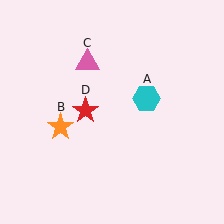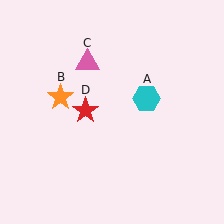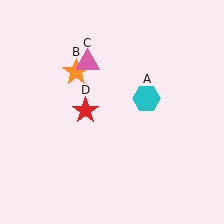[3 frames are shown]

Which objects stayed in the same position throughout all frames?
Cyan hexagon (object A) and pink triangle (object C) and red star (object D) remained stationary.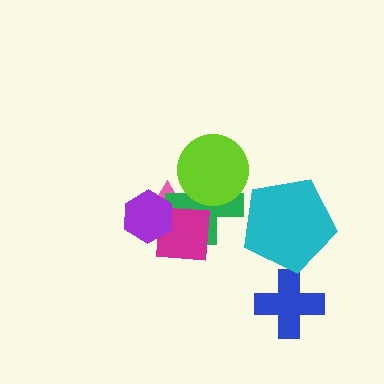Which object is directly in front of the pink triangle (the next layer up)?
The green cross is directly in front of the pink triangle.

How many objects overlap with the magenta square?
3 objects overlap with the magenta square.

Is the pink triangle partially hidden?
Yes, it is partially covered by another shape.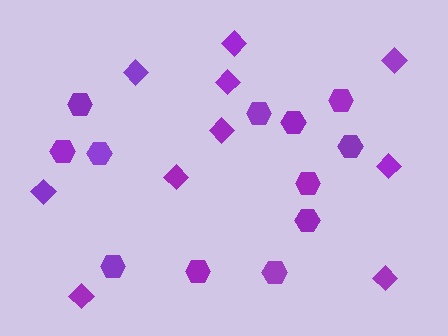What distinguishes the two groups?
There are 2 groups: one group of hexagons (12) and one group of diamonds (10).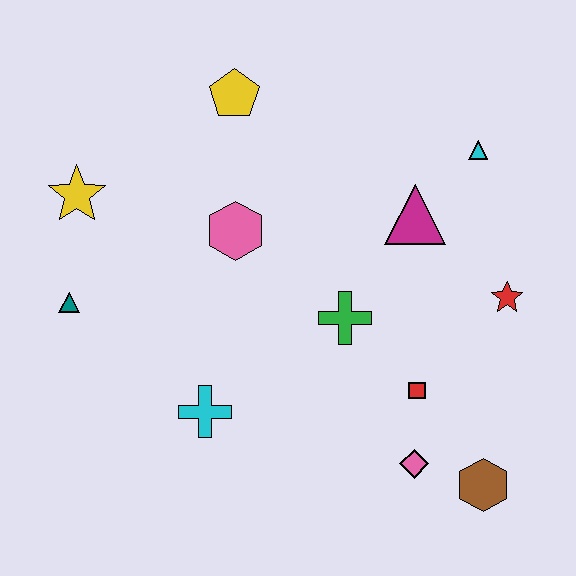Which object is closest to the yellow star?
The teal triangle is closest to the yellow star.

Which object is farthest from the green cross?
The yellow star is farthest from the green cross.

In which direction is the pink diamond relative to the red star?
The pink diamond is below the red star.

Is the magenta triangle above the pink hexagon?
Yes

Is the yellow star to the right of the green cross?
No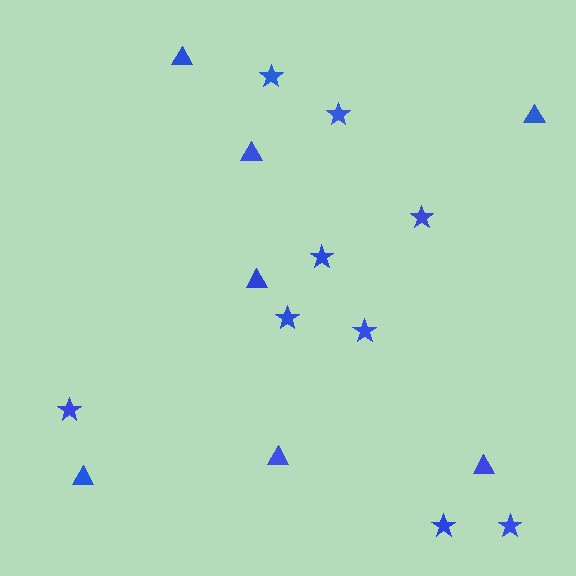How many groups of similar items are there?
There are 2 groups: one group of stars (9) and one group of triangles (7).